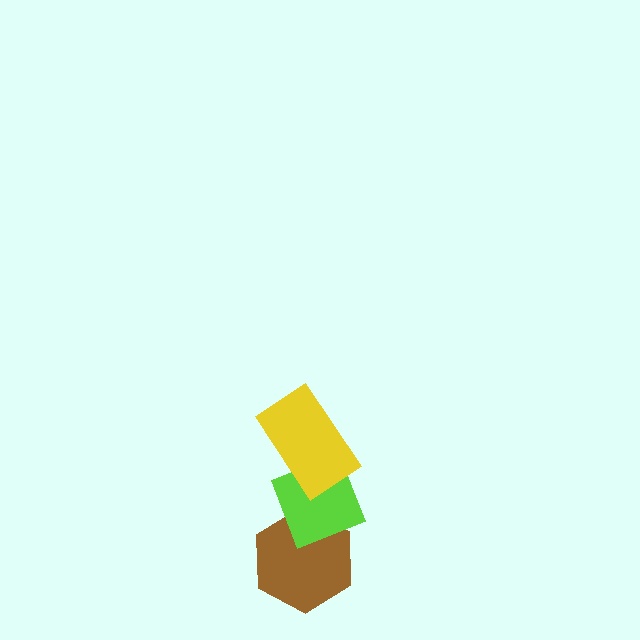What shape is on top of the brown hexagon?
The lime diamond is on top of the brown hexagon.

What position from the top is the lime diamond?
The lime diamond is 2nd from the top.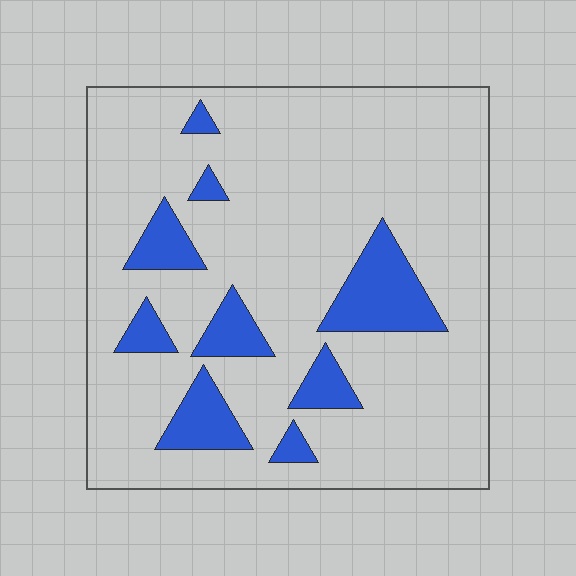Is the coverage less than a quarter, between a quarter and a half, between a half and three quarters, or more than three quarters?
Less than a quarter.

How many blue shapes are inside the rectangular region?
9.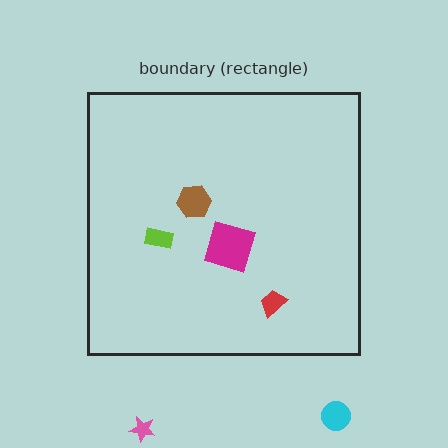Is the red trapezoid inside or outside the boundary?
Inside.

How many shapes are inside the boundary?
4 inside, 2 outside.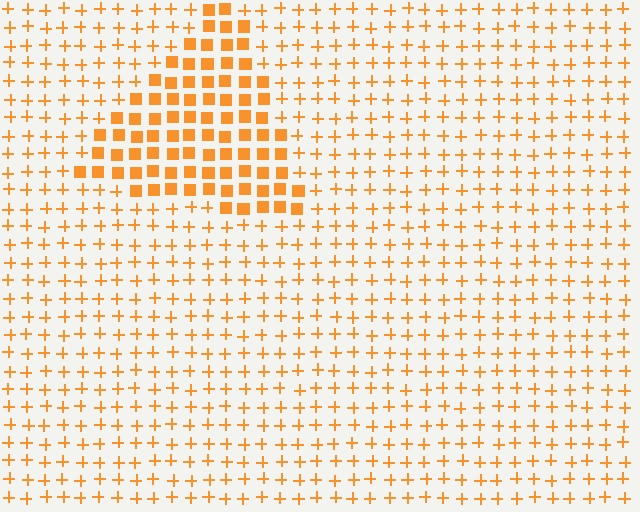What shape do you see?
I see a triangle.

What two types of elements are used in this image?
The image uses squares inside the triangle region and plus signs outside it.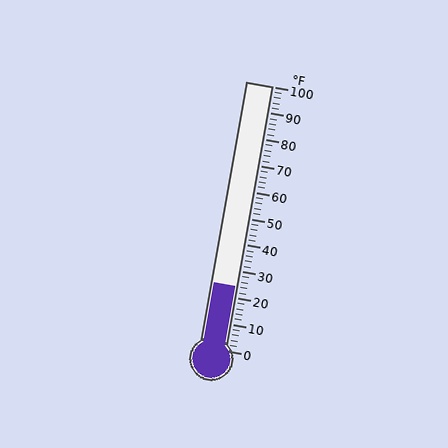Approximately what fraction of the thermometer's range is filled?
The thermometer is filled to approximately 25% of its range.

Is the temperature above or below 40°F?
The temperature is below 40°F.